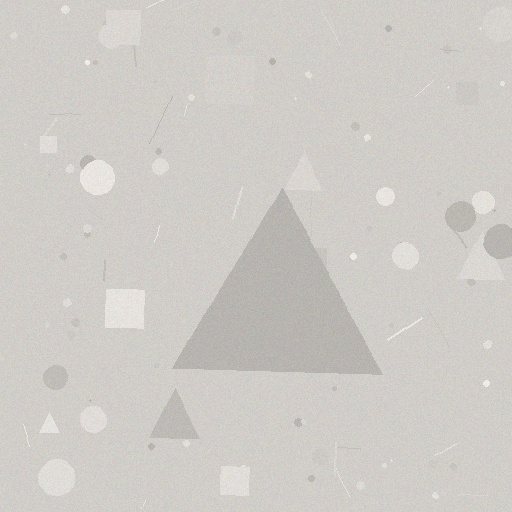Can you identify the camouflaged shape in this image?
The camouflaged shape is a triangle.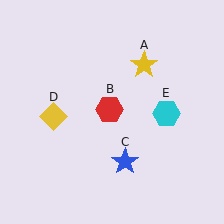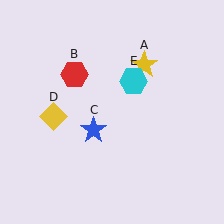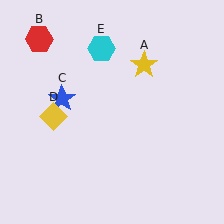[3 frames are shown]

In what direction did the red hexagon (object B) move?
The red hexagon (object B) moved up and to the left.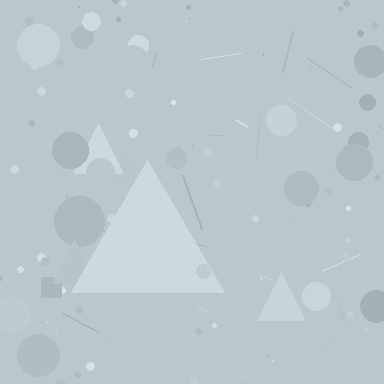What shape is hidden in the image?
A triangle is hidden in the image.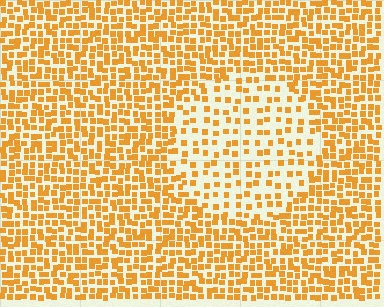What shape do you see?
I see a circle.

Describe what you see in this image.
The image contains small orange elements arranged at two different densities. A circle-shaped region is visible where the elements are less densely packed than the surrounding area.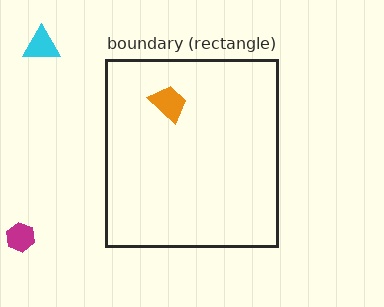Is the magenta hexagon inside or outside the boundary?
Outside.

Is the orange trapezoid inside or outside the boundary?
Inside.